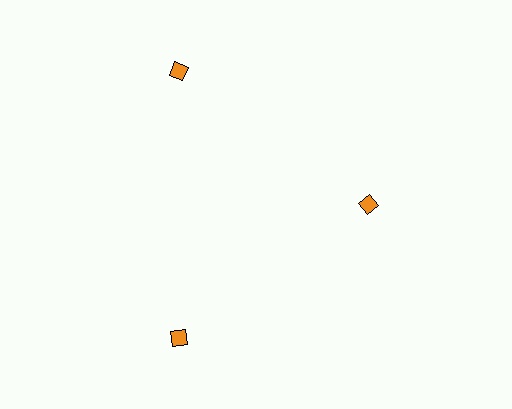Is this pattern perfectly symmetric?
No. The 3 orange diamonds are arranged in a ring, but one element near the 3 o'clock position is pulled inward toward the center, breaking the 3-fold rotational symmetry.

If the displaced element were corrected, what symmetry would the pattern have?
It would have 3-fold rotational symmetry — the pattern would map onto itself every 120 degrees.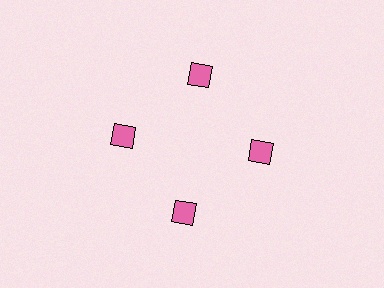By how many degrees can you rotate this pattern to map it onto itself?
The pattern maps onto itself every 90 degrees of rotation.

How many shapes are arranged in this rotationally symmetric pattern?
There are 4 shapes, arranged in 4 groups of 1.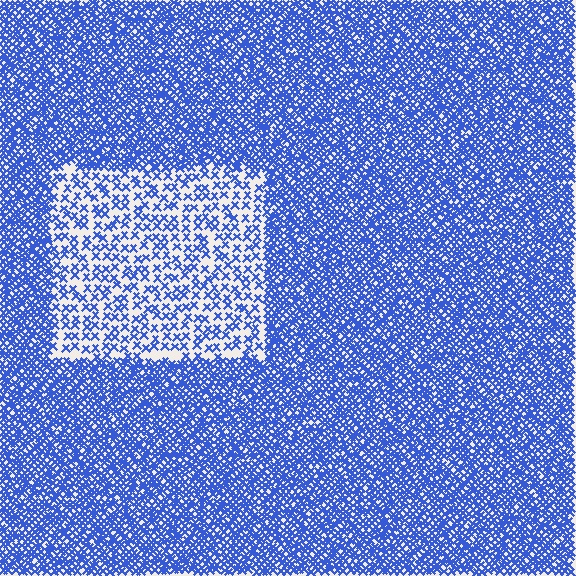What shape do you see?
I see a rectangle.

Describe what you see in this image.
The image contains small blue elements arranged at two different densities. A rectangle-shaped region is visible where the elements are less densely packed than the surrounding area.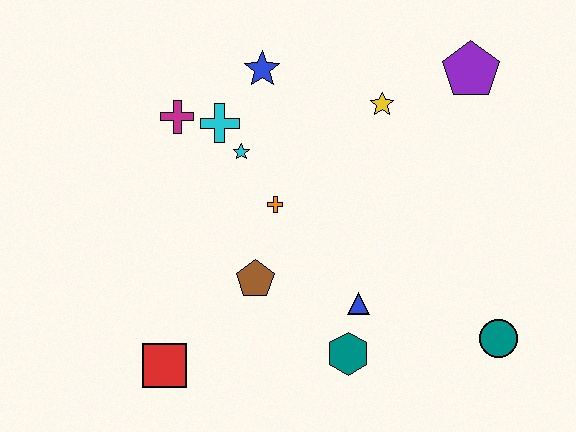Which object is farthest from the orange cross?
The teal circle is farthest from the orange cross.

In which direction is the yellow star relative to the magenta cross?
The yellow star is to the right of the magenta cross.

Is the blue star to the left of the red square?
No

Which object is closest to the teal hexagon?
The blue triangle is closest to the teal hexagon.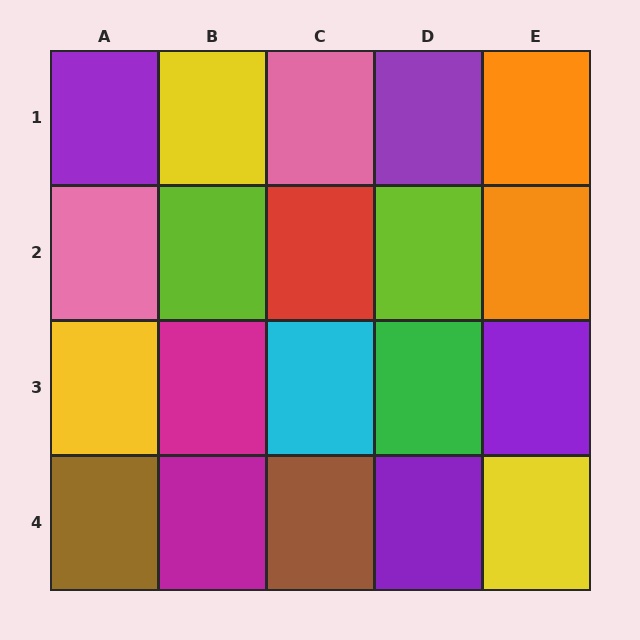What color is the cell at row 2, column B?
Lime.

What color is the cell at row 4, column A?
Brown.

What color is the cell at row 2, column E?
Orange.